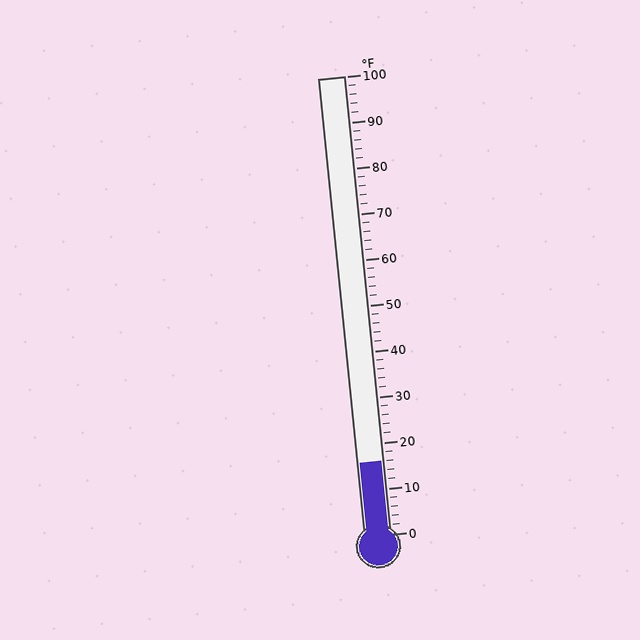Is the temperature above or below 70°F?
The temperature is below 70°F.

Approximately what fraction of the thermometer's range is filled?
The thermometer is filled to approximately 15% of its range.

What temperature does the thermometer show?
The thermometer shows approximately 16°F.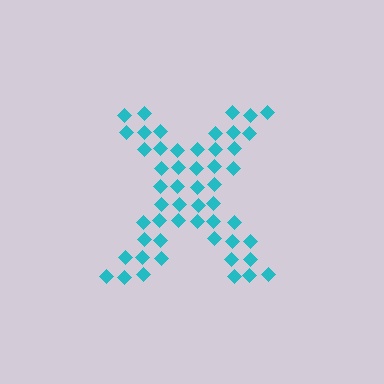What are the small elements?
The small elements are diamonds.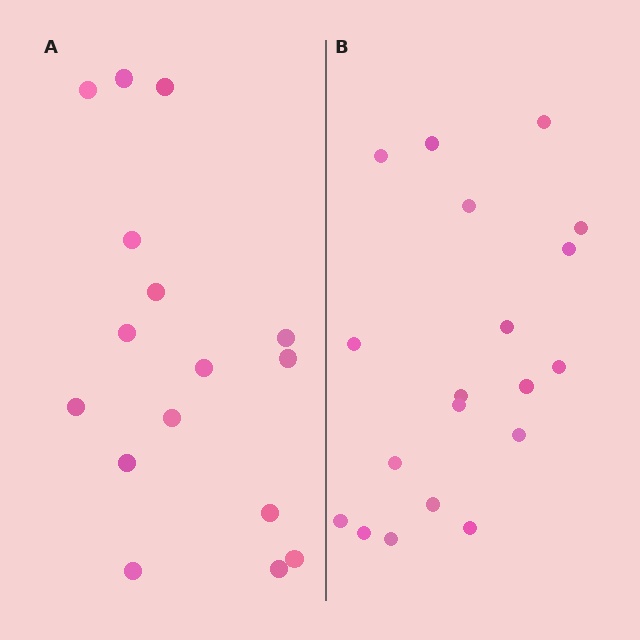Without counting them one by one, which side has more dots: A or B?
Region B (the right region) has more dots.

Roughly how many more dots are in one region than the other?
Region B has just a few more — roughly 2 or 3 more dots than region A.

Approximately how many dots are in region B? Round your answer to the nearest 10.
About 20 dots. (The exact count is 19, which rounds to 20.)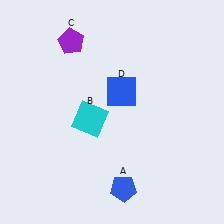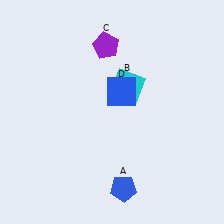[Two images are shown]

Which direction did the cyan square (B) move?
The cyan square (B) moved right.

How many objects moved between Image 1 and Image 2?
2 objects moved between the two images.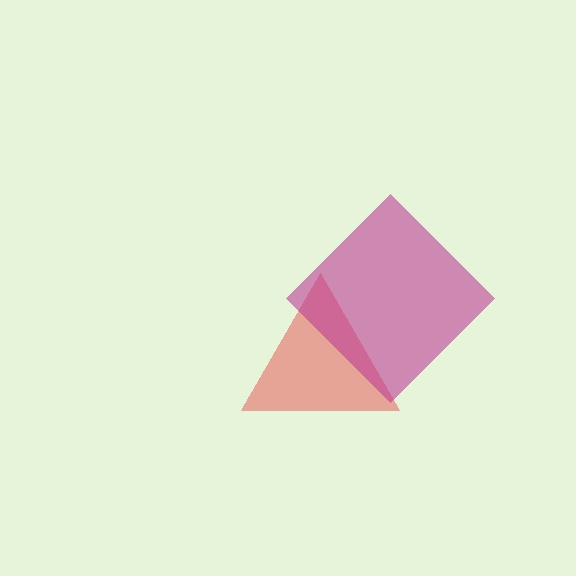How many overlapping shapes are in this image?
There are 2 overlapping shapes in the image.